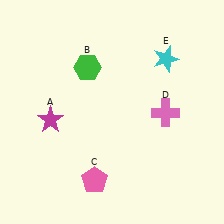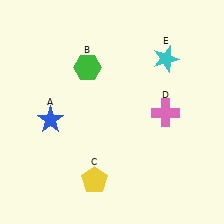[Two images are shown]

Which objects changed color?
A changed from magenta to blue. C changed from pink to yellow.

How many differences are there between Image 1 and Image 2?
There are 2 differences between the two images.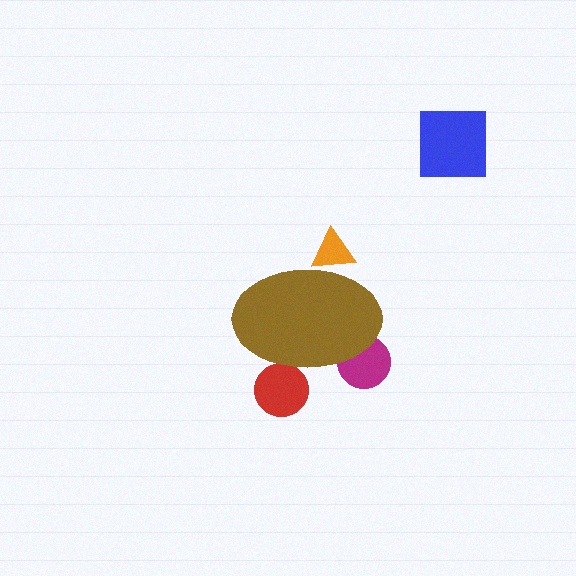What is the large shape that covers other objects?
A brown ellipse.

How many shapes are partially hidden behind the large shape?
3 shapes are partially hidden.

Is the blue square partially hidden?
No, the blue square is fully visible.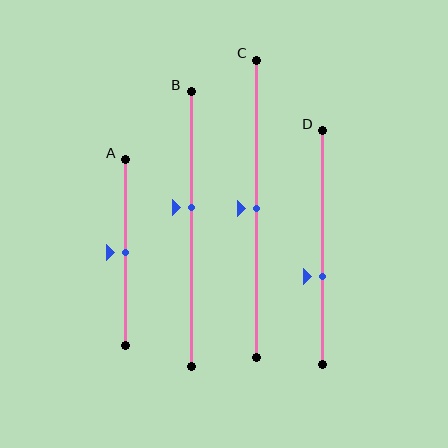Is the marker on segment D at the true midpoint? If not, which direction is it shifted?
No, the marker on segment D is shifted downward by about 12% of the segment length.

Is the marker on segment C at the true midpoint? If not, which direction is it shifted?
Yes, the marker on segment C is at the true midpoint.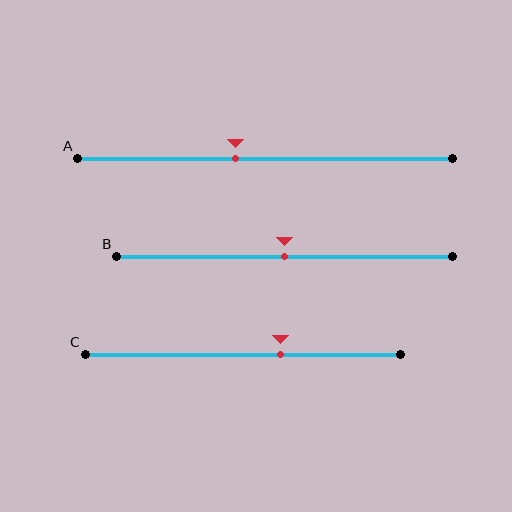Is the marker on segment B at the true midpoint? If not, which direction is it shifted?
Yes, the marker on segment B is at the true midpoint.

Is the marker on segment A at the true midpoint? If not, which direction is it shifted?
No, the marker on segment A is shifted to the left by about 8% of the segment length.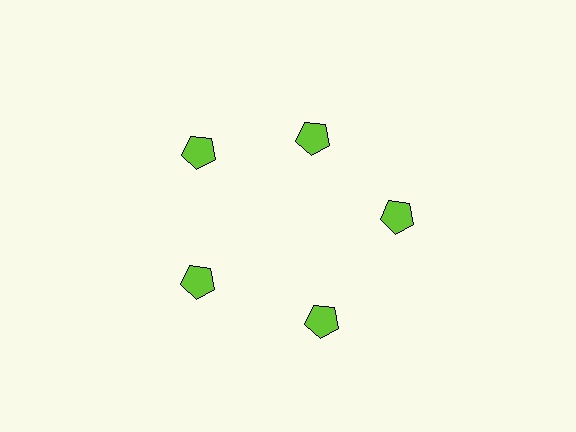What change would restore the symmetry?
The symmetry would be restored by moving it outward, back onto the ring so that all 5 pentagons sit at equal angles and equal distance from the center.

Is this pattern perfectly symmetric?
No. The 5 lime pentagons are arranged in a ring, but one element near the 1 o'clock position is pulled inward toward the center, breaking the 5-fold rotational symmetry.